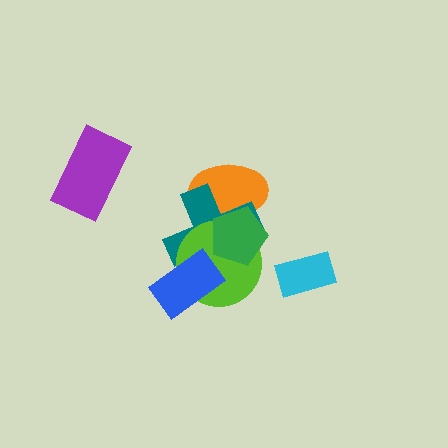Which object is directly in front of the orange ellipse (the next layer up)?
The teal cross is directly in front of the orange ellipse.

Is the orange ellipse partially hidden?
Yes, it is partially covered by another shape.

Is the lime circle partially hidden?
Yes, it is partially covered by another shape.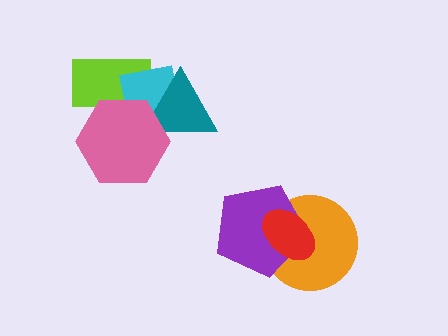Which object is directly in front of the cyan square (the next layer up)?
The teal triangle is directly in front of the cyan square.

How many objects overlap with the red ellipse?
2 objects overlap with the red ellipse.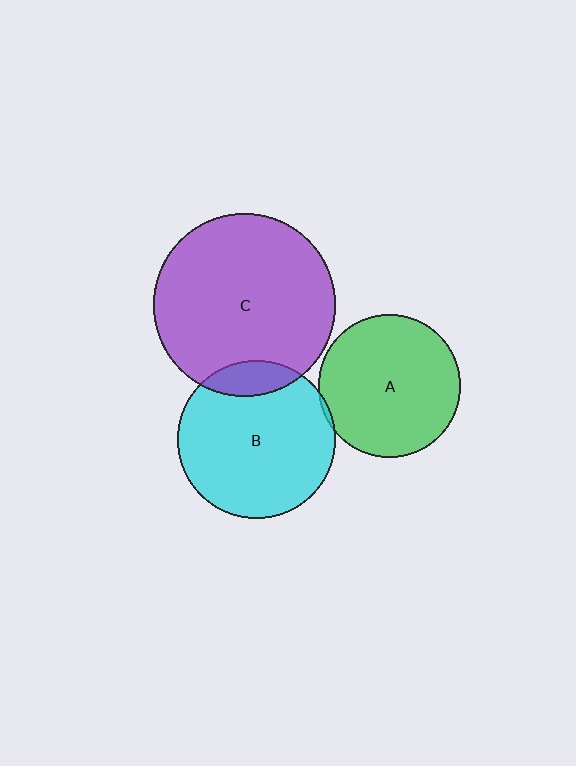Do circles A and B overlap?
Yes.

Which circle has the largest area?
Circle C (purple).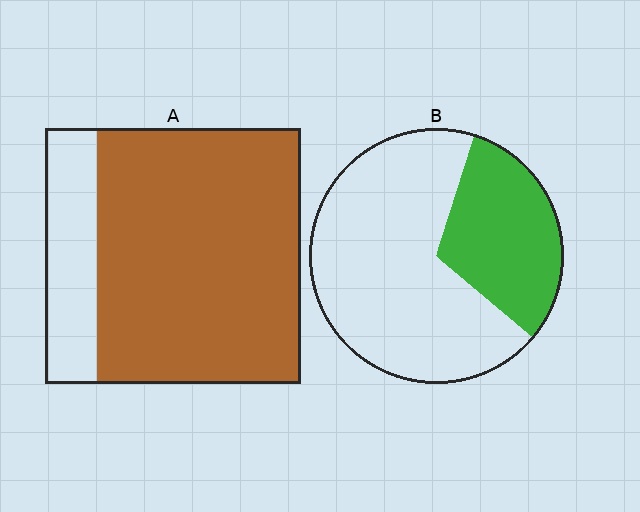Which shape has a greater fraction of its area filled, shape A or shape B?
Shape A.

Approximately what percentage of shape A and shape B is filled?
A is approximately 80% and B is approximately 30%.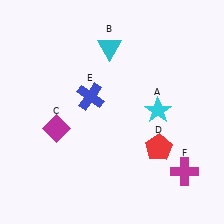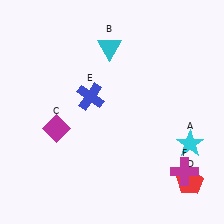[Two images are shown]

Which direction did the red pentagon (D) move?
The red pentagon (D) moved down.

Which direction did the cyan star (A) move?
The cyan star (A) moved down.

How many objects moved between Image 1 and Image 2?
2 objects moved between the two images.